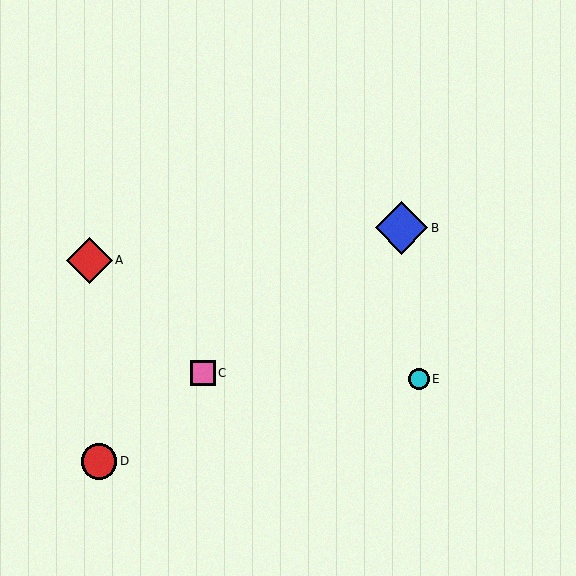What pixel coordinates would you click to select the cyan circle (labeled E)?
Click at (419, 379) to select the cyan circle E.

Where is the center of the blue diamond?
The center of the blue diamond is at (402, 228).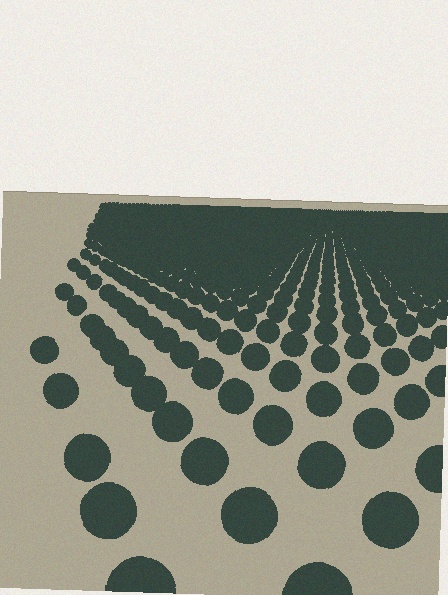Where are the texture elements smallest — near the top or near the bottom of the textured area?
Near the top.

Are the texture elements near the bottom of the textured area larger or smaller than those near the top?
Larger. Near the bottom, elements are closer to the viewer and appear at a bigger on-screen size.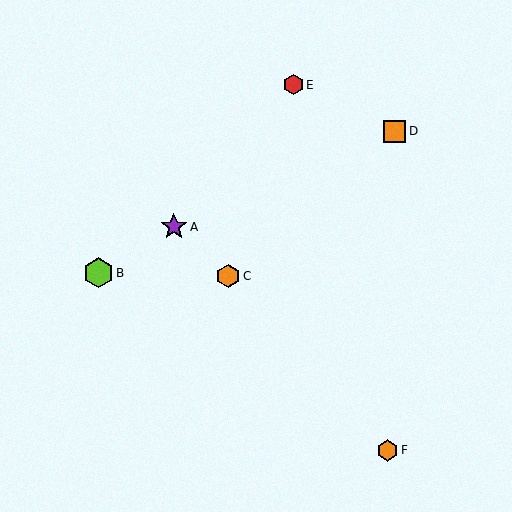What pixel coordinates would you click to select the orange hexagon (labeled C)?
Click at (228, 276) to select the orange hexagon C.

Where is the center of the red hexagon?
The center of the red hexagon is at (293, 85).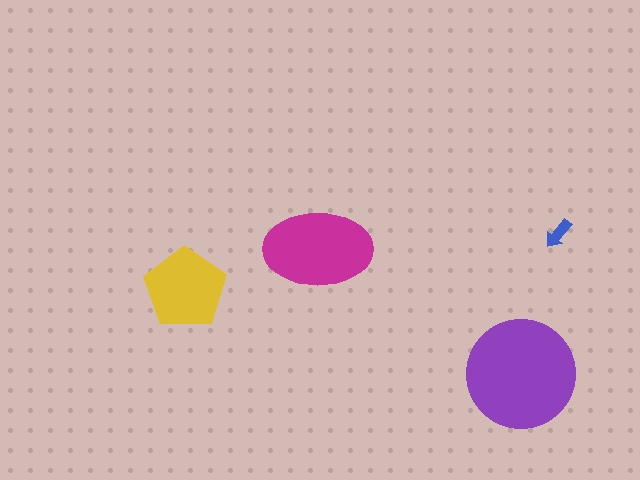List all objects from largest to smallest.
The purple circle, the magenta ellipse, the yellow pentagon, the blue arrow.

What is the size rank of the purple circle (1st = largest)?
1st.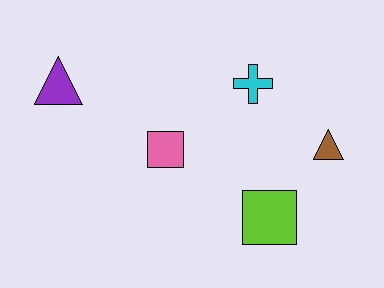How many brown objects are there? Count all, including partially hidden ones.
There is 1 brown object.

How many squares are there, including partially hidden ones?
There are 2 squares.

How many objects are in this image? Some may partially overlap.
There are 5 objects.